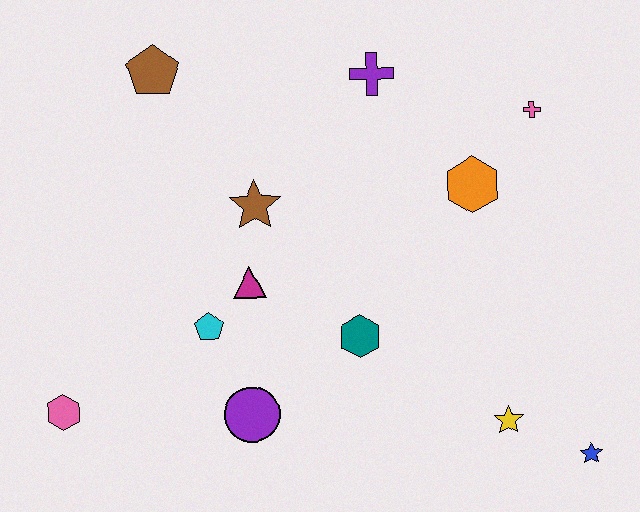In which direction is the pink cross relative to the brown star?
The pink cross is to the right of the brown star.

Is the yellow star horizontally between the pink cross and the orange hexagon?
Yes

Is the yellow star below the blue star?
No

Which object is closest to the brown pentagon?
The brown star is closest to the brown pentagon.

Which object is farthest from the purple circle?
The pink cross is farthest from the purple circle.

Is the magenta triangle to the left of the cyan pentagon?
No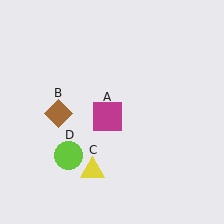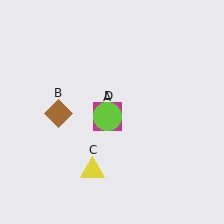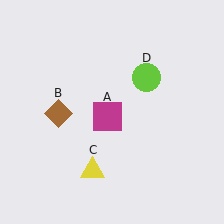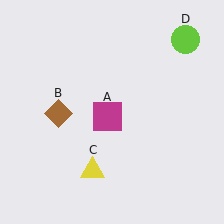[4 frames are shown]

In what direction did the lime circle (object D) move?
The lime circle (object D) moved up and to the right.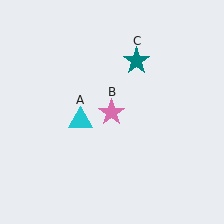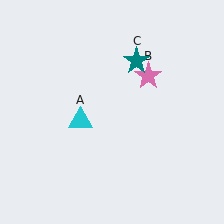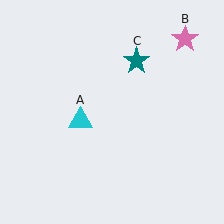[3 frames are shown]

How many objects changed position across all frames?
1 object changed position: pink star (object B).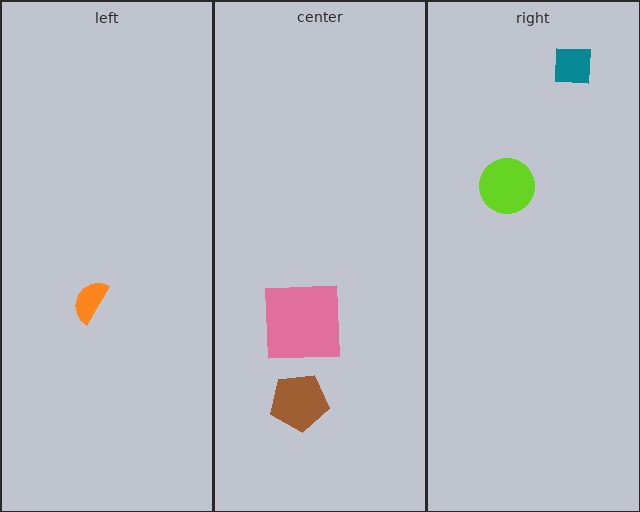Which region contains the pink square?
The center region.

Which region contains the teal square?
The right region.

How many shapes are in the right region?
2.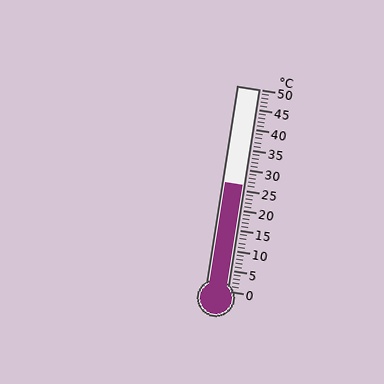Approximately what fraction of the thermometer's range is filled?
The thermometer is filled to approximately 50% of its range.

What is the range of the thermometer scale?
The thermometer scale ranges from 0°C to 50°C.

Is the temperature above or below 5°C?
The temperature is above 5°C.